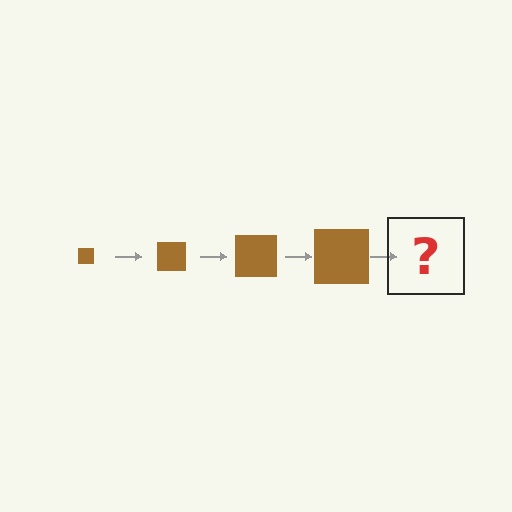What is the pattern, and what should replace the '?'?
The pattern is that the square gets progressively larger each step. The '?' should be a brown square, larger than the previous one.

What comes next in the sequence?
The next element should be a brown square, larger than the previous one.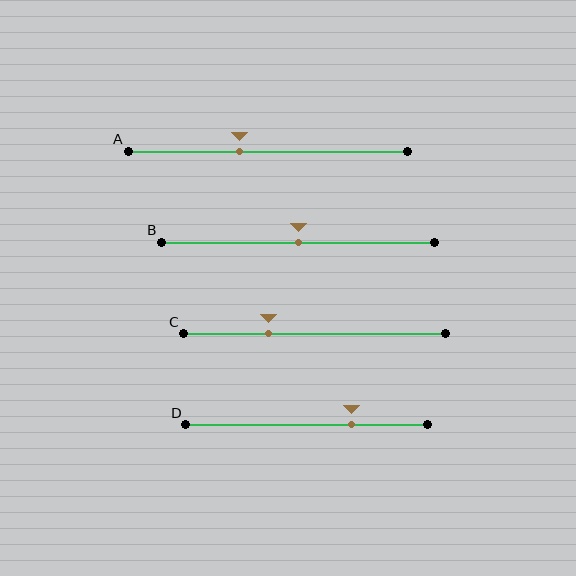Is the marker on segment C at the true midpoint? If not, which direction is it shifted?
No, the marker on segment C is shifted to the left by about 18% of the segment length.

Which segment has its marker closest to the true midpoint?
Segment B has its marker closest to the true midpoint.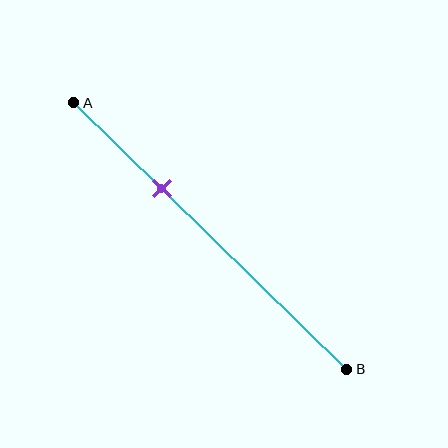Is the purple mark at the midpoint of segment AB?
No, the mark is at about 30% from A, not at the 50% midpoint.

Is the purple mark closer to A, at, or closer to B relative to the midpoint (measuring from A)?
The purple mark is closer to point A than the midpoint of segment AB.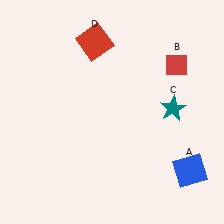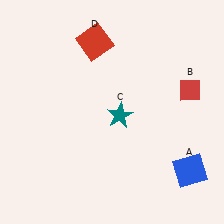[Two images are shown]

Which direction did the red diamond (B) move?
The red diamond (B) moved down.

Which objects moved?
The objects that moved are: the red diamond (B), the teal star (C).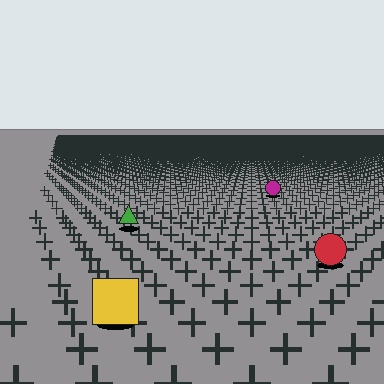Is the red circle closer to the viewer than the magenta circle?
Yes. The red circle is closer — you can tell from the texture gradient: the ground texture is coarser near it.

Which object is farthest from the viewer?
The magenta circle is farthest from the viewer. It appears smaller and the ground texture around it is denser.